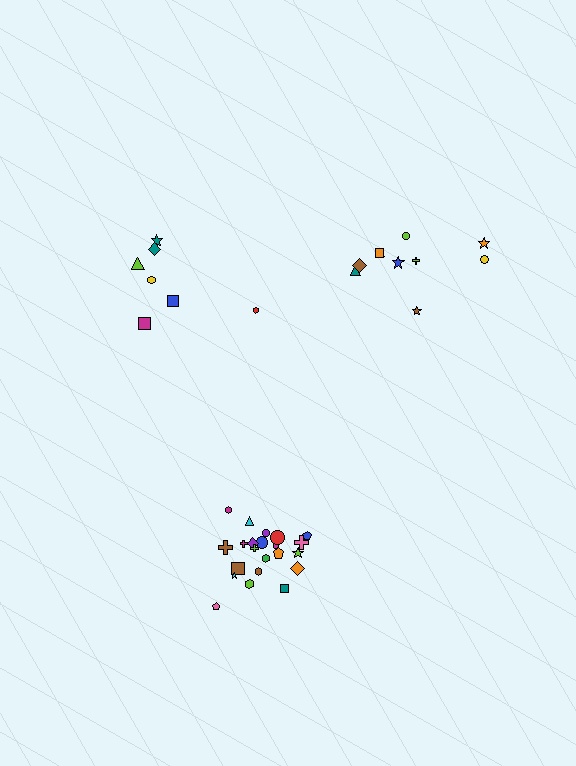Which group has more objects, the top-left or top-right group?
The top-right group.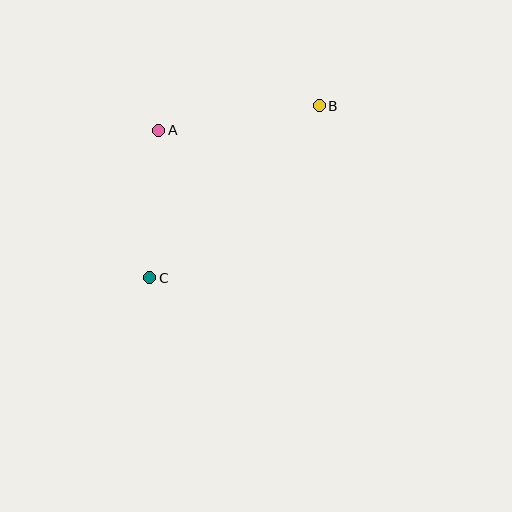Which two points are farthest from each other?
Points B and C are farthest from each other.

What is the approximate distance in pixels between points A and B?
The distance between A and B is approximately 162 pixels.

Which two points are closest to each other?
Points A and C are closest to each other.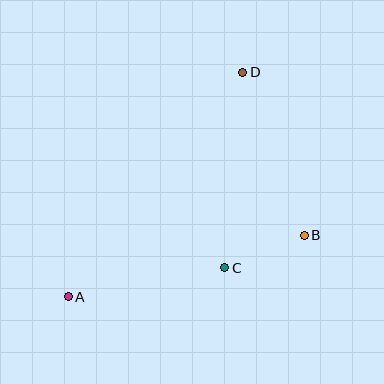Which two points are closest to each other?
Points B and C are closest to each other.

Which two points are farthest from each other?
Points A and D are farthest from each other.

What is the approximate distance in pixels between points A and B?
The distance between A and B is approximately 244 pixels.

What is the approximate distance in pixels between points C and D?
The distance between C and D is approximately 197 pixels.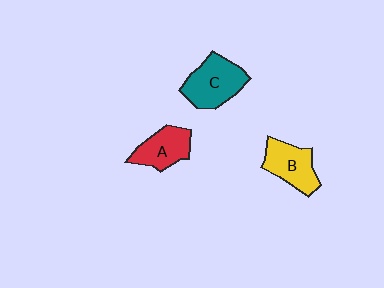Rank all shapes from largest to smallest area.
From largest to smallest: C (teal), B (yellow), A (red).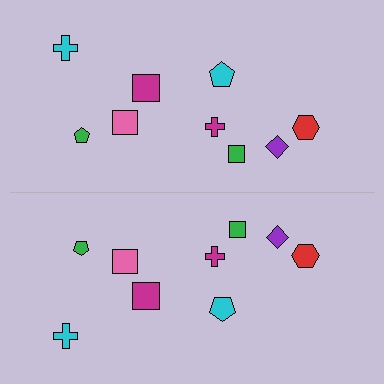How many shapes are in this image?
There are 18 shapes in this image.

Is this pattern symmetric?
Yes, this pattern has bilateral (reflection) symmetry.